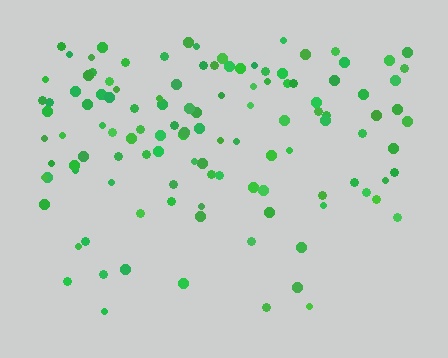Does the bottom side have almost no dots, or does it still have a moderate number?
Still a moderate number, just noticeably fewer than the top.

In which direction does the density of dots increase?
From bottom to top, with the top side densest.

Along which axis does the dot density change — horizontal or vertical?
Vertical.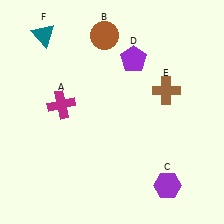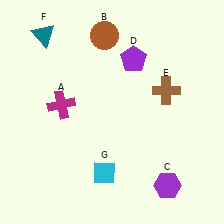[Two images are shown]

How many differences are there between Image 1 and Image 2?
There is 1 difference between the two images.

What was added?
A cyan diamond (G) was added in Image 2.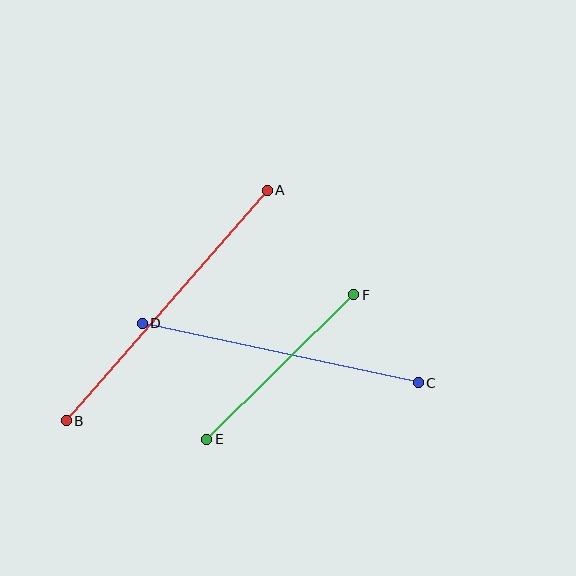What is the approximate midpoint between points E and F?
The midpoint is at approximately (280, 367) pixels.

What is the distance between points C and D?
The distance is approximately 282 pixels.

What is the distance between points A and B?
The distance is approximately 306 pixels.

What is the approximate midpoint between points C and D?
The midpoint is at approximately (280, 353) pixels.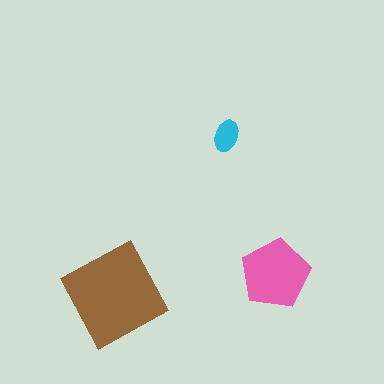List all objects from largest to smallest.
The brown diamond, the pink pentagon, the cyan ellipse.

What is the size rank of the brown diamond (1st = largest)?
1st.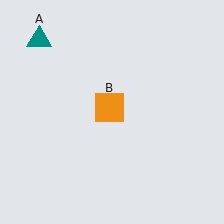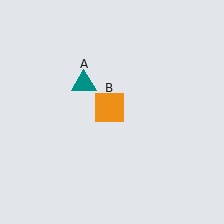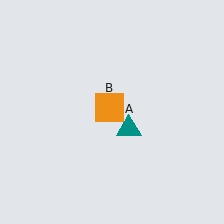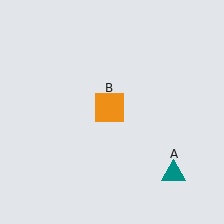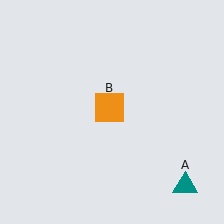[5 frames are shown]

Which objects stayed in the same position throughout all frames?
Orange square (object B) remained stationary.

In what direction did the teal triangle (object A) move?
The teal triangle (object A) moved down and to the right.